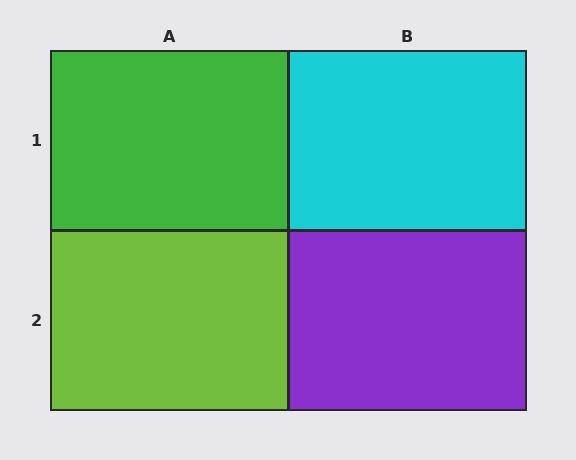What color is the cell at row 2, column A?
Lime.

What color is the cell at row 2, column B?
Purple.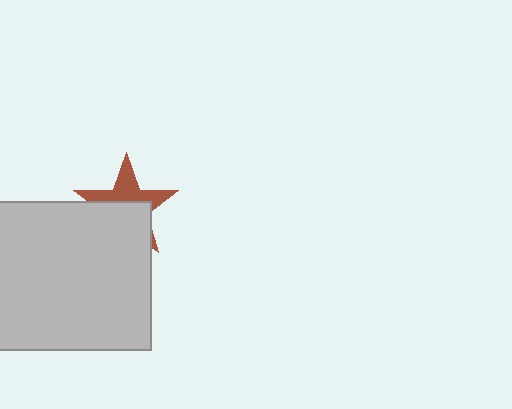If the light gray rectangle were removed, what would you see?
You would see the complete brown star.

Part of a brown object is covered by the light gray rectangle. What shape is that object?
It is a star.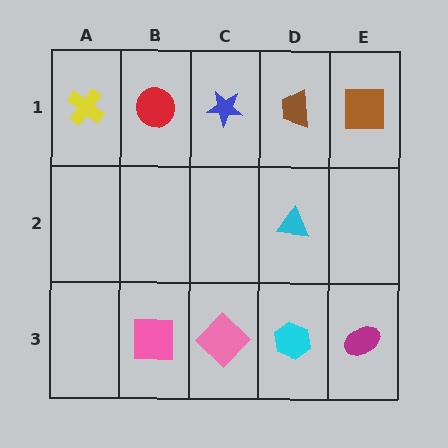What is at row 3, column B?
A pink square.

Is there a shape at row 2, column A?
No, that cell is empty.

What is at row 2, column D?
A cyan triangle.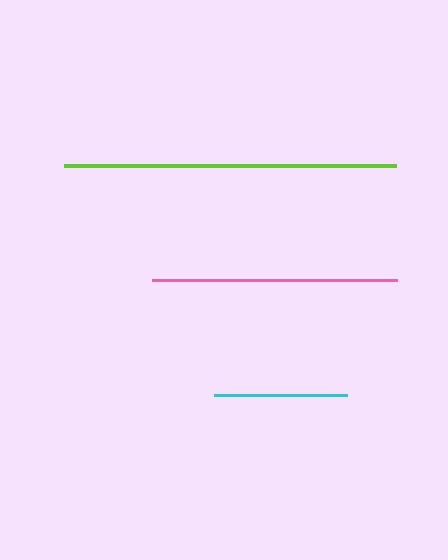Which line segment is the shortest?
The cyan line is the shortest at approximately 133 pixels.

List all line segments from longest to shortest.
From longest to shortest: lime, pink, cyan.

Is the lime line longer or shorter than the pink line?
The lime line is longer than the pink line.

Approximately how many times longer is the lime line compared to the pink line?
The lime line is approximately 1.4 times the length of the pink line.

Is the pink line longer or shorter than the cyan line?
The pink line is longer than the cyan line.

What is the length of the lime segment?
The lime segment is approximately 332 pixels long.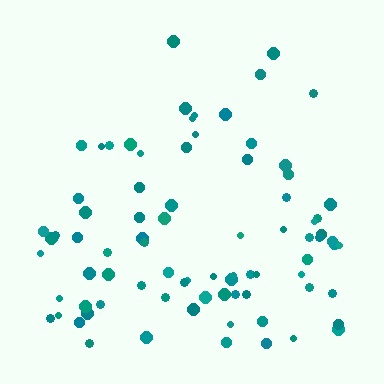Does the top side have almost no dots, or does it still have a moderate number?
Still a moderate number, just noticeably fewer than the bottom.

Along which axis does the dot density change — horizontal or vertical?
Vertical.